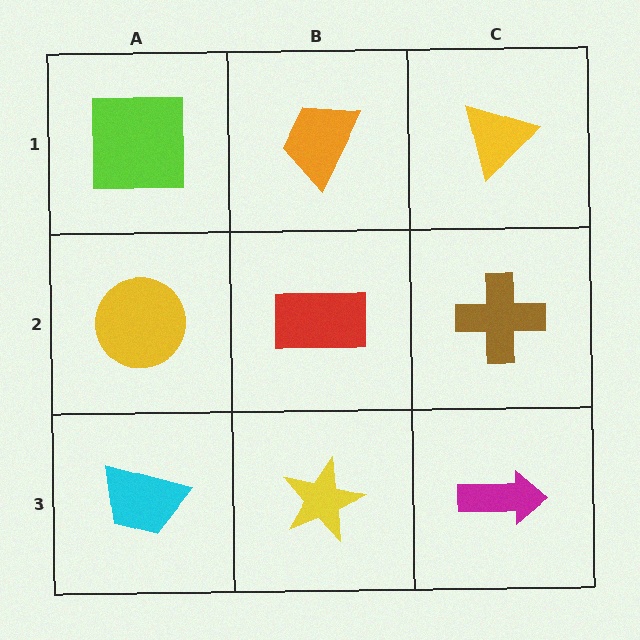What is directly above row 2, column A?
A lime square.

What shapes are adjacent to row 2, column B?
An orange trapezoid (row 1, column B), a yellow star (row 3, column B), a yellow circle (row 2, column A), a brown cross (row 2, column C).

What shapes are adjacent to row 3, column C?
A brown cross (row 2, column C), a yellow star (row 3, column B).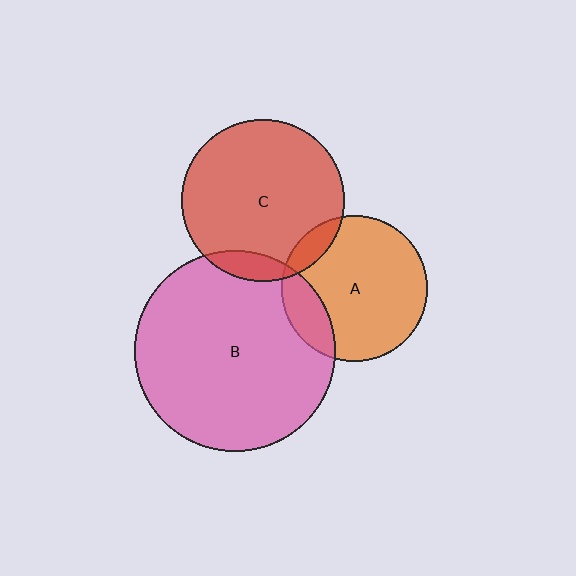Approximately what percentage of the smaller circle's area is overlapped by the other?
Approximately 10%.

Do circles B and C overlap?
Yes.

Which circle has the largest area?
Circle B (pink).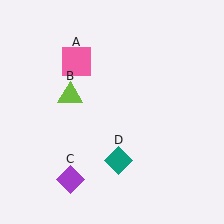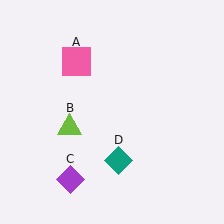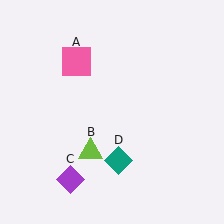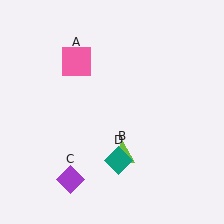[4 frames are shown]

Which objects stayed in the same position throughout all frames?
Pink square (object A) and purple diamond (object C) and teal diamond (object D) remained stationary.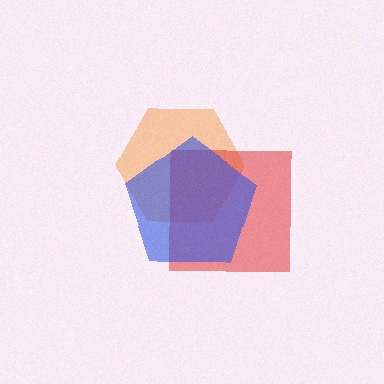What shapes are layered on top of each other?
The layered shapes are: an orange hexagon, a red square, a blue pentagon.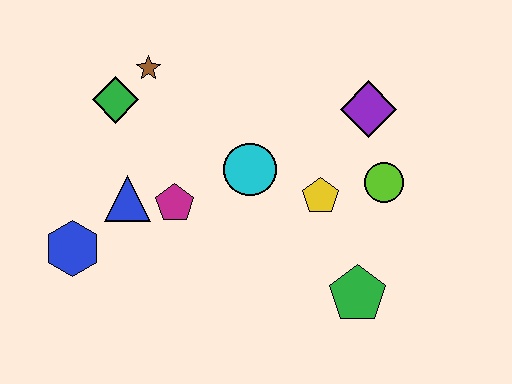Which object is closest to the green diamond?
The brown star is closest to the green diamond.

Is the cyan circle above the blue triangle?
Yes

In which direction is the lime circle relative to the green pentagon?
The lime circle is above the green pentagon.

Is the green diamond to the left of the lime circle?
Yes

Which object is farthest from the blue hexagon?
The purple diamond is farthest from the blue hexagon.